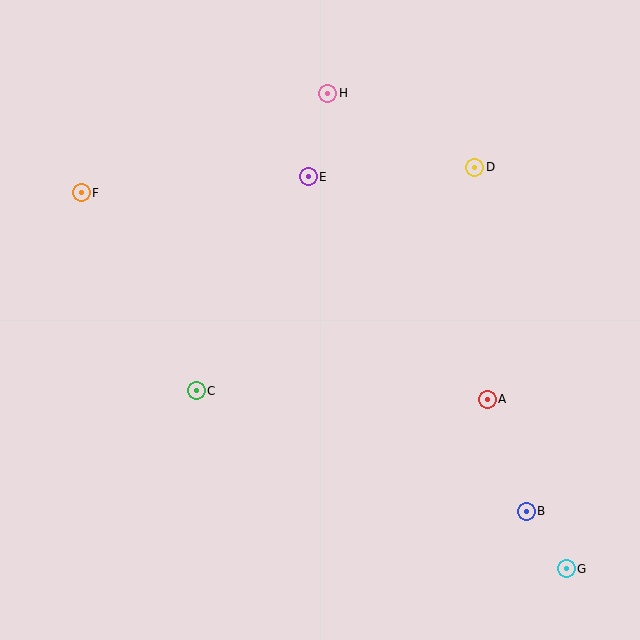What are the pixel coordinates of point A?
Point A is at (487, 399).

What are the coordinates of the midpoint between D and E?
The midpoint between D and E is at (392, 172).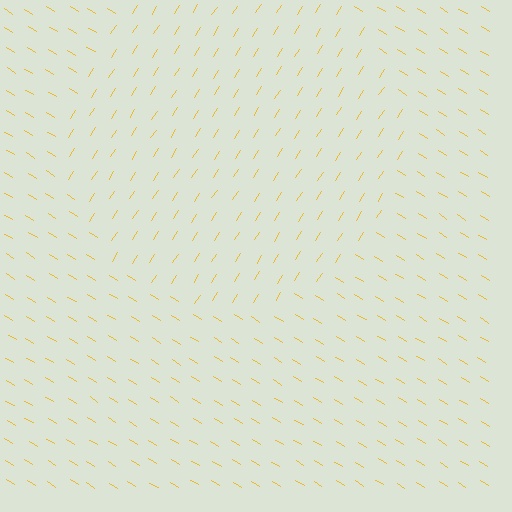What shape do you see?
I see a circle.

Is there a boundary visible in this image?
Yes, there is a texture boundary formed by a change in line orientation.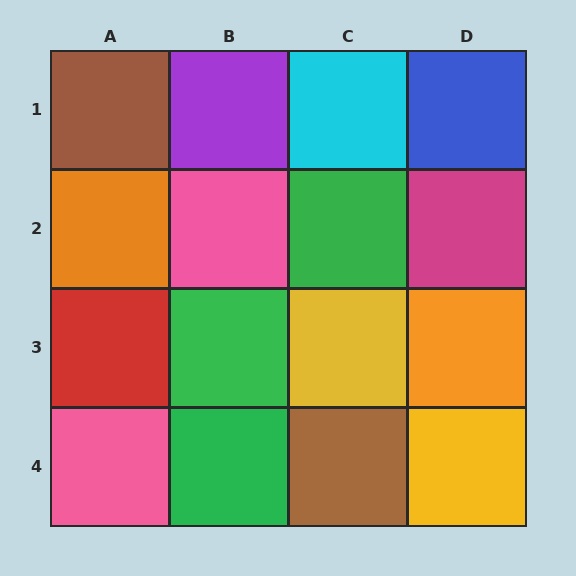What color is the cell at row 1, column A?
Brown.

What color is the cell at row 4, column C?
Brown.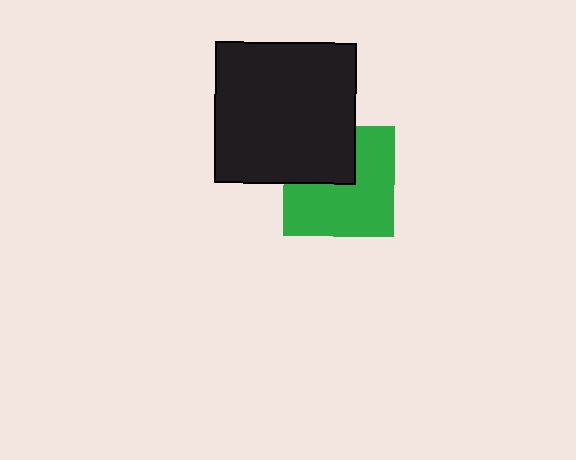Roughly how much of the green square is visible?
Most of it is visible (roughly 65%).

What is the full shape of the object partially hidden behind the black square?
The partially hidden object is a green square.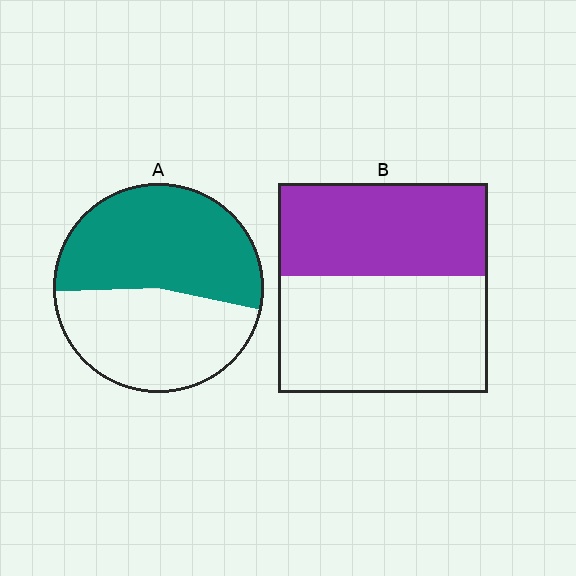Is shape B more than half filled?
No.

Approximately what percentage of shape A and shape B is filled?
A is approximately 55% and B is approximately 45%.